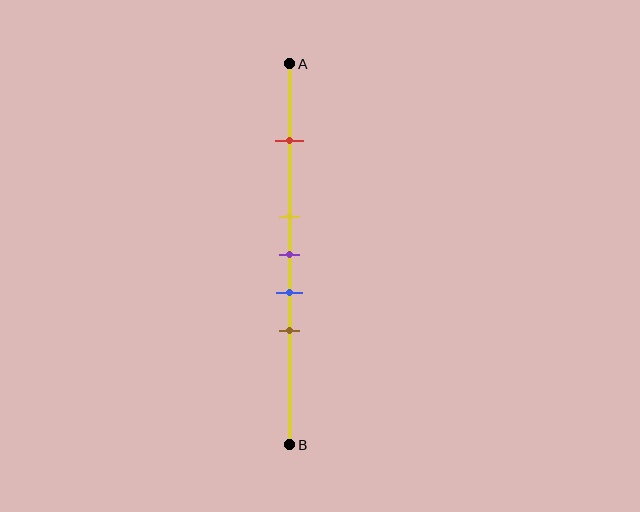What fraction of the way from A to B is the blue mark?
The blue mark is approximately 60% (0.6) of the way from A to B.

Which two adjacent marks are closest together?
The yellow and purple marks are the closest adjacent pair.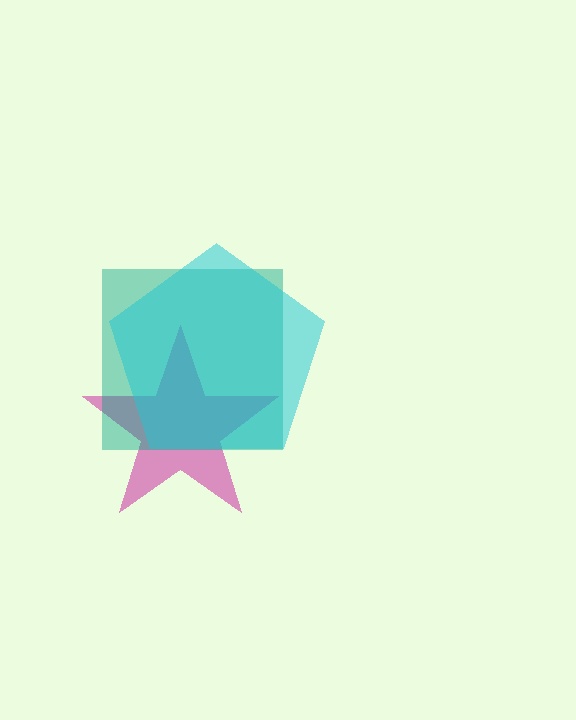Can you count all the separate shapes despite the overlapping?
Yes, there are 3 separate shapes.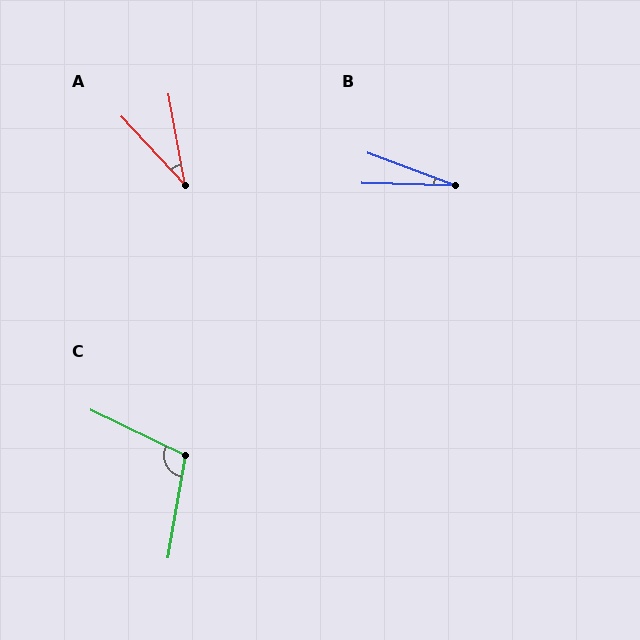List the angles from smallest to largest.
B (19°), A (33°), C (106°).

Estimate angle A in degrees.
Approximately 33 degrees.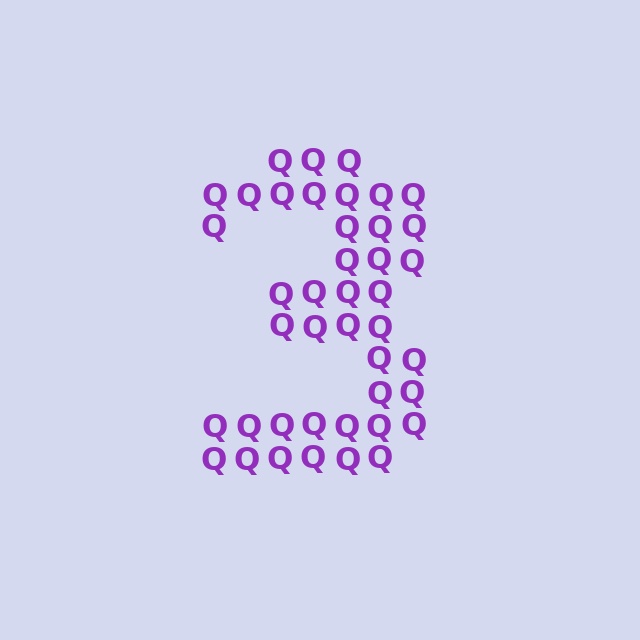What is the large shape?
The large shape is the digit 3.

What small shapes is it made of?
It is made of small letter Q's.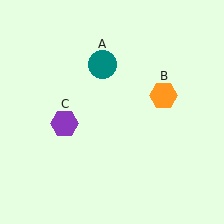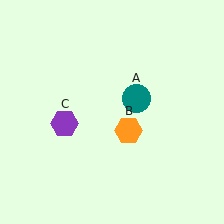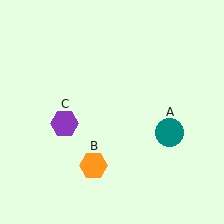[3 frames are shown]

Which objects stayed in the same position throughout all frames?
Purple hexagon (object C) remained stationary.